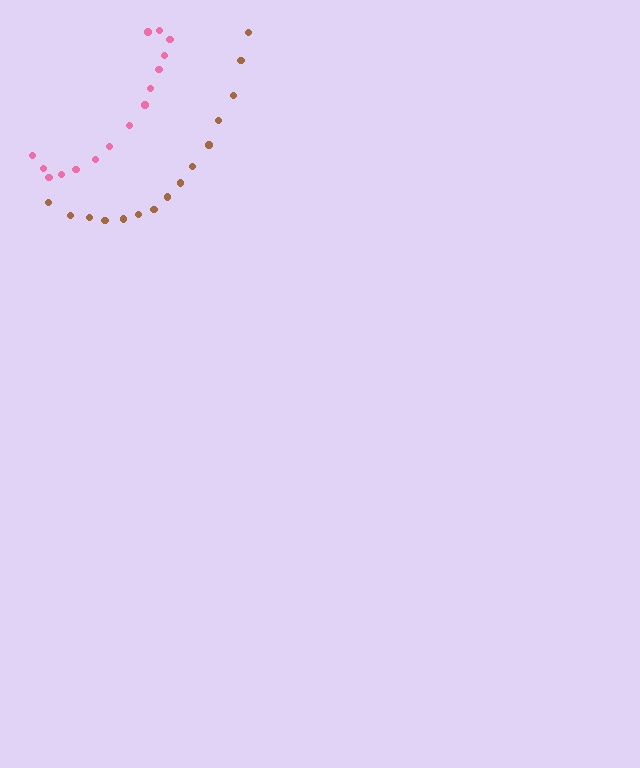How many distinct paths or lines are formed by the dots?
There are 2 distinct paths.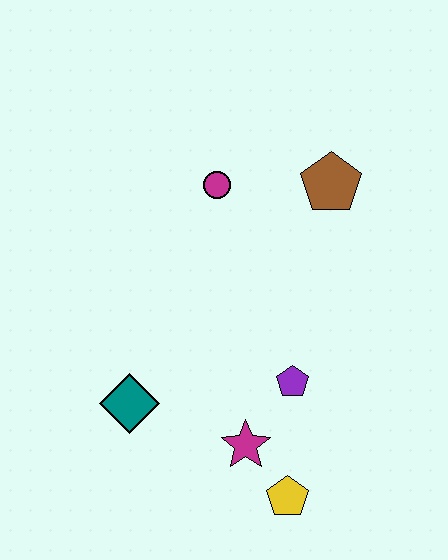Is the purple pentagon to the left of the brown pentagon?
Yes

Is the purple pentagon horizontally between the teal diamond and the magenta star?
No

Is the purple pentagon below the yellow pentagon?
No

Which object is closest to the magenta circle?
The brown pentagon is closest to the magenta circle.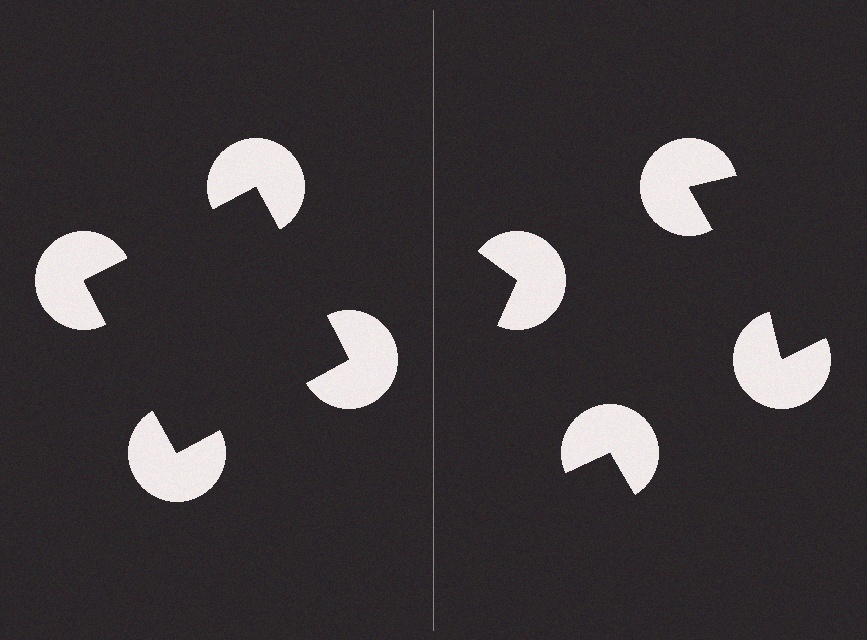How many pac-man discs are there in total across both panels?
8 — 4 on each side.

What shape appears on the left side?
An illusory square.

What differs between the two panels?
The pac-man discs are positioned identically on both sides; only the wedge orientations differ. On the left they align to a square; on the right they are misaligned.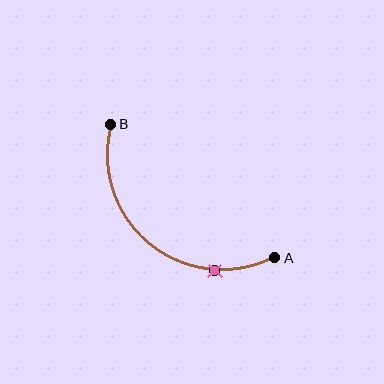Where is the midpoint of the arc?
The arc midpoint is the point on the curve farthest from the straight line joining A and B. It sits below and to the left of that line.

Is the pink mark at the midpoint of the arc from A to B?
No. The pink mark lies on the arc but is closer to endpoint A. The arc midpoint would be at the point on the curve equidistant along the arc from both A and B.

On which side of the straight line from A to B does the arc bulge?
The arc bulges below and to the left of the straight line connecting A and B.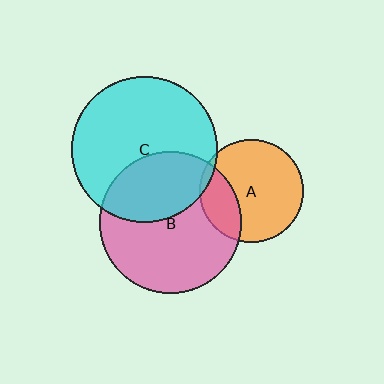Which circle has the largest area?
Circle C (cyan).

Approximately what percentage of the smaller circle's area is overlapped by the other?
Approximately 25%.